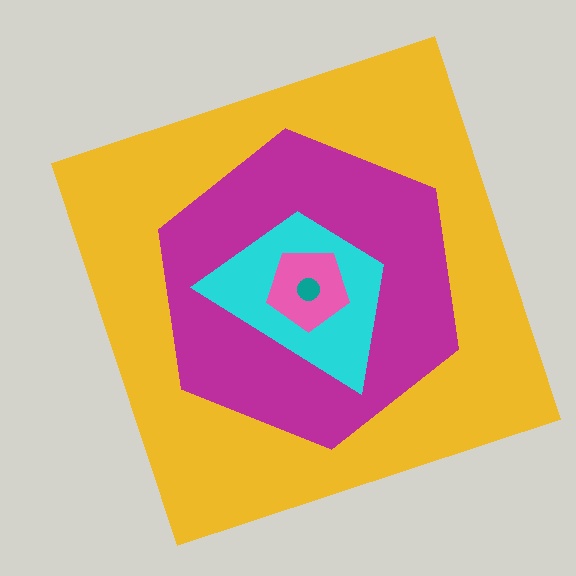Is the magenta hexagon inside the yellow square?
Yes.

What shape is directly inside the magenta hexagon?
The cyan trapezoid.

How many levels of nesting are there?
5.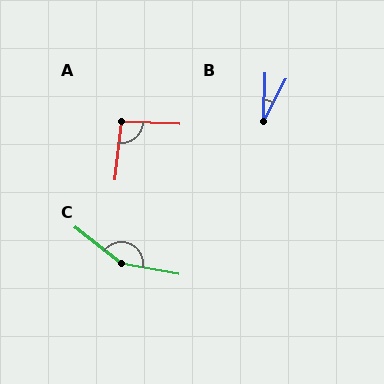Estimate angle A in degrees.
Approximately 94 degrees.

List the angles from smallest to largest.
B (26°), A (94°), C (153°).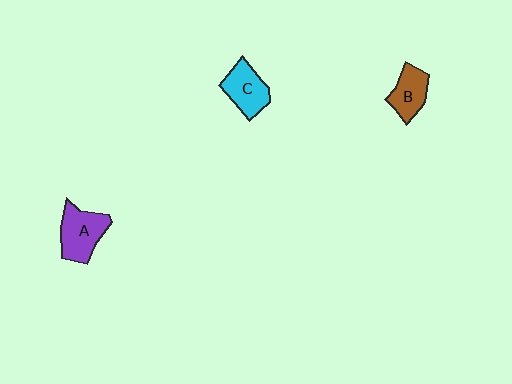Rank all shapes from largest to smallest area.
From largest to smallest: A (purple), C (cyan), B (brown).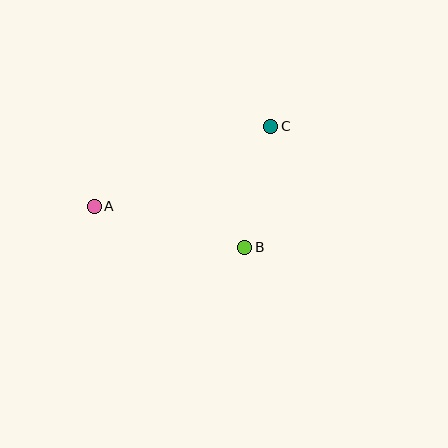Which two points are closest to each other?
Points B and C are closest to each other.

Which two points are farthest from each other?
Points A and C are farthest from each other.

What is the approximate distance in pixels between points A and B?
The distance between A and B is approximately 156 pixels.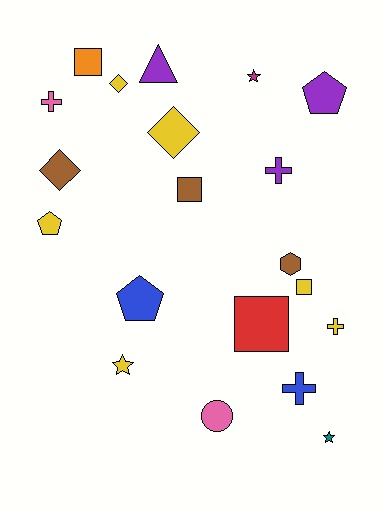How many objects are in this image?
There are 20 objects.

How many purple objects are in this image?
There are 3 purple objects.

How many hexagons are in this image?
There is 1 hexagon.